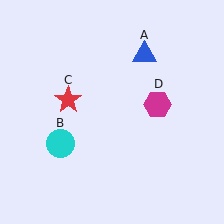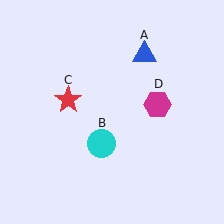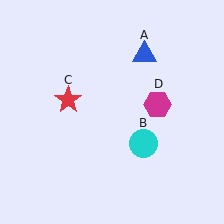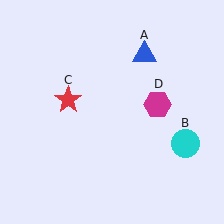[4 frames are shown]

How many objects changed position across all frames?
1 object changed position: cyan circle (object B).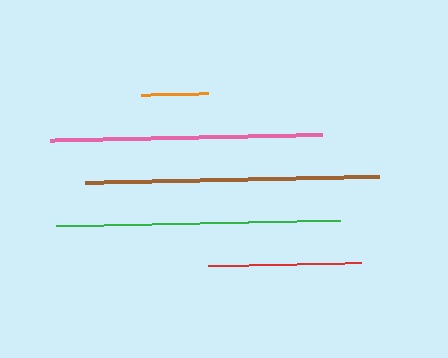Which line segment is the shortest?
The orange line is the shortest at approximately 67 pixels.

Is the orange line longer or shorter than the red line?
The red line is longer than the orange line.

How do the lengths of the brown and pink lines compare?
The brown and pink lines are approximately the same length.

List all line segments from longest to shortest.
From longest to shortest: brown, green, pink, red, orange.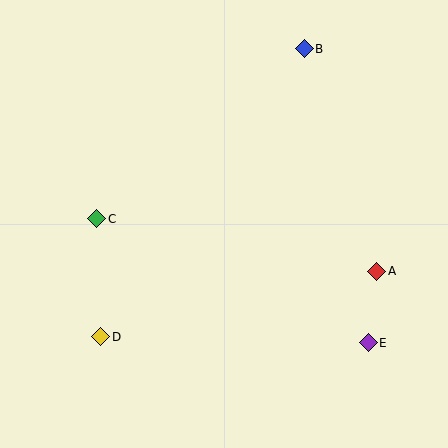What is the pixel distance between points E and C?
The distance between E and C is 299 pixels.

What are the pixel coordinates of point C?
Point C is at (97, 219).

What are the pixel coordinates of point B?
Point B is at (304, 49).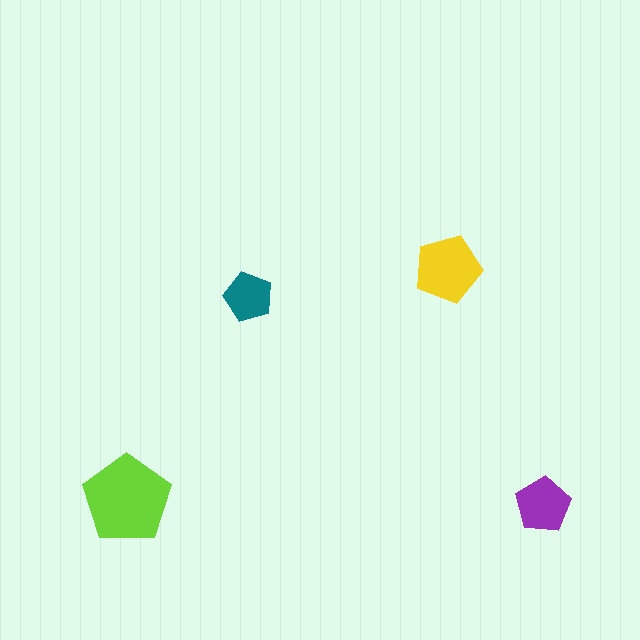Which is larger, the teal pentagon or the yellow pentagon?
The yellow one.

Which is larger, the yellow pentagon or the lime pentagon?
The lime one.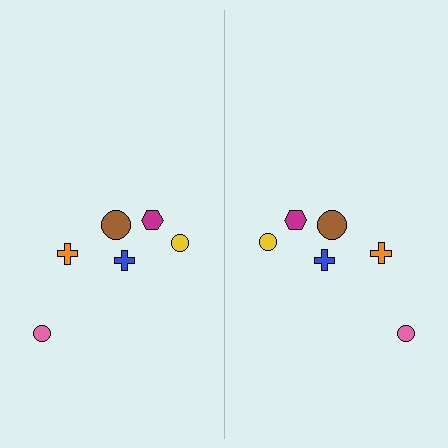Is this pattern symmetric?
Yes, this pattern has bilateral (reflection) symmetry.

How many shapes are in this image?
There are 12 shapes in this image.